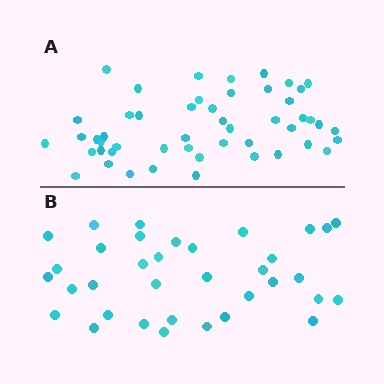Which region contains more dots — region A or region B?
Region A (the top region) has more dots.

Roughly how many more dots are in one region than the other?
Region A has approximately 15 more dots than region B.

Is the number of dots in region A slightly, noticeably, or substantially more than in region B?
Region A has noticeably more, but not dramatically so. The ratio is roughly 1.4 to 1.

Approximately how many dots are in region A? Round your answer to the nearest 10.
About 50 dots.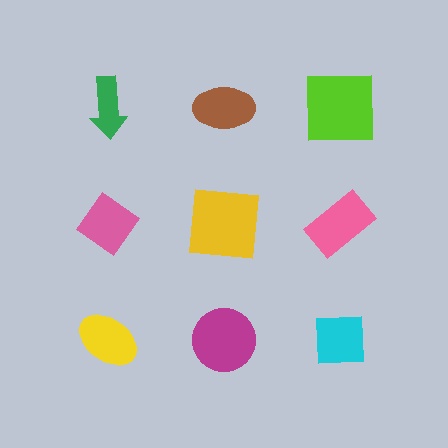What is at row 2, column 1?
A pink diamond.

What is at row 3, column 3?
A cyan square.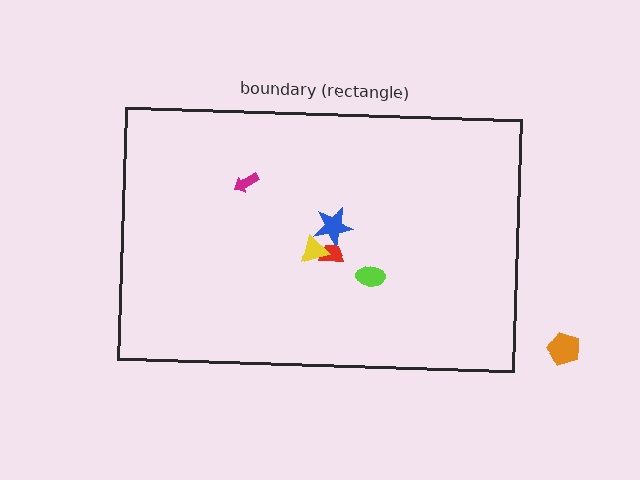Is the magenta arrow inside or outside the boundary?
Inside.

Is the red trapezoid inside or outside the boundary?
Inside.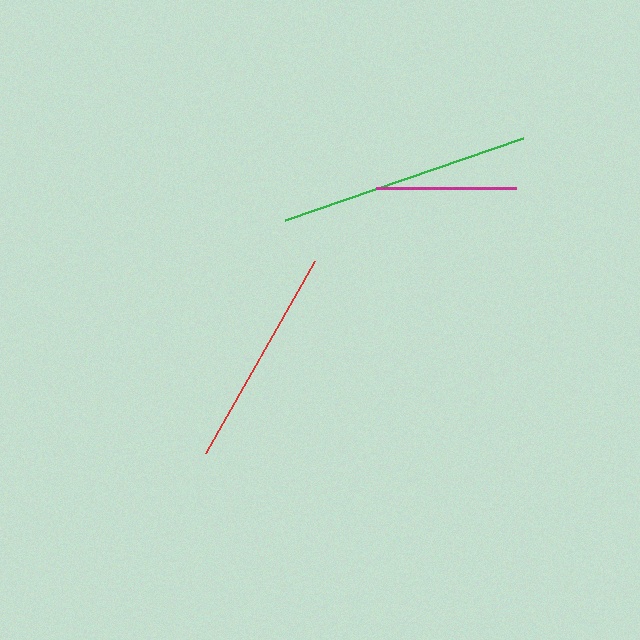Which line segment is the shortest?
The magenta line is the shortest at approximately 140 pixels.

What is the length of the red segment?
The red segment is approximately 222 pixels long.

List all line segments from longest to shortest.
From longest to shortest: green, red, magenta.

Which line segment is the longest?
The green line is the longest at approximately 252 pixels.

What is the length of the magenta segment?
The magenta segment is approximately 140 pixels long.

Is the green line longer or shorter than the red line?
The green line is longer than the red line.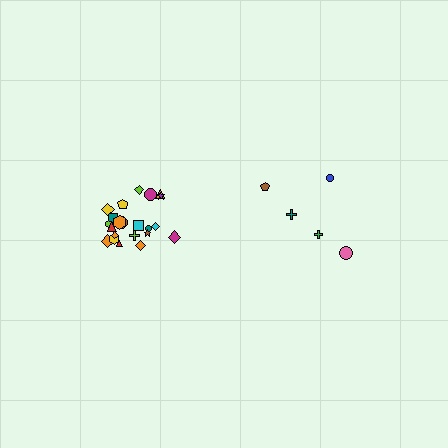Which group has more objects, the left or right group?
The left group.